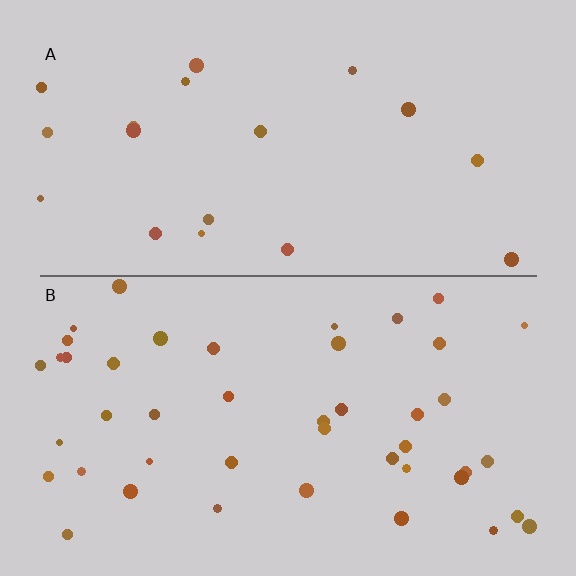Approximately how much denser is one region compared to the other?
Approximately 2.4× — region B over region A.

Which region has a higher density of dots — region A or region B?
B (the bottom).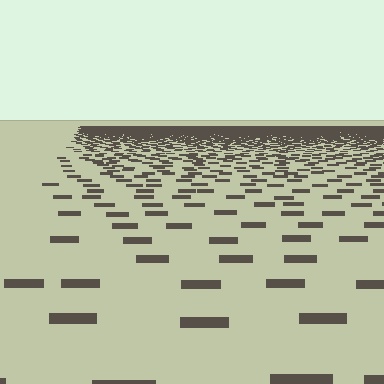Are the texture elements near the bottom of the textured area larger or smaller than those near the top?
Larger. Near the bottom, elements are closer to the viewer and appear at a bigger on-screen size.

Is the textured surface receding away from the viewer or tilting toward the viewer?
The surface is receding away from the viewer. Texture elements get smaller and denser toward the top.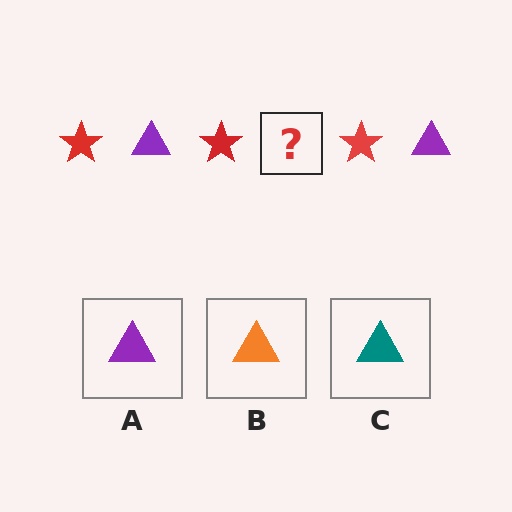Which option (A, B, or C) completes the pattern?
A.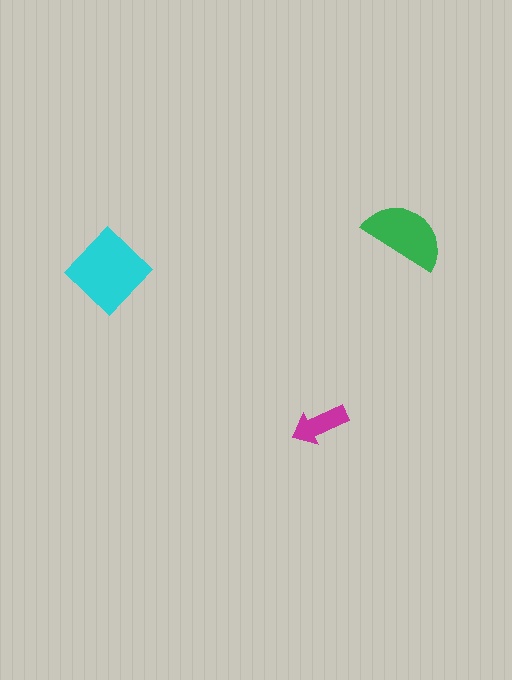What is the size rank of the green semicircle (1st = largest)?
2nd.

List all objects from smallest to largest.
The magenta arrow, the green semicircle, the cyan diamond.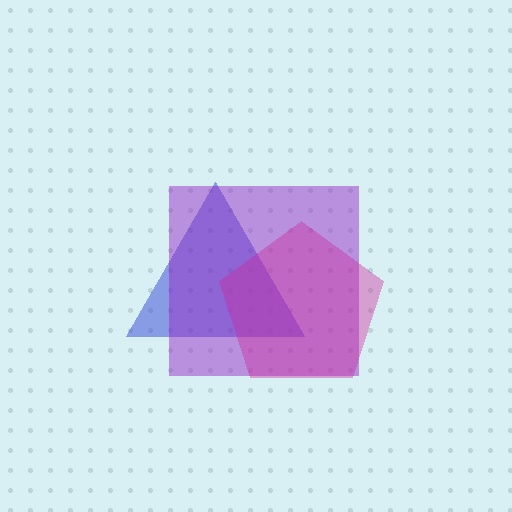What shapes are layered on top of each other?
The layered shapes are: a blue triangle, a purple square, a magenta pentagon.